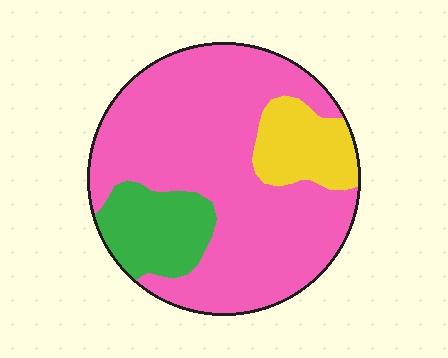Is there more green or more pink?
Pink.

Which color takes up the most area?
Pink, at roughly 70%.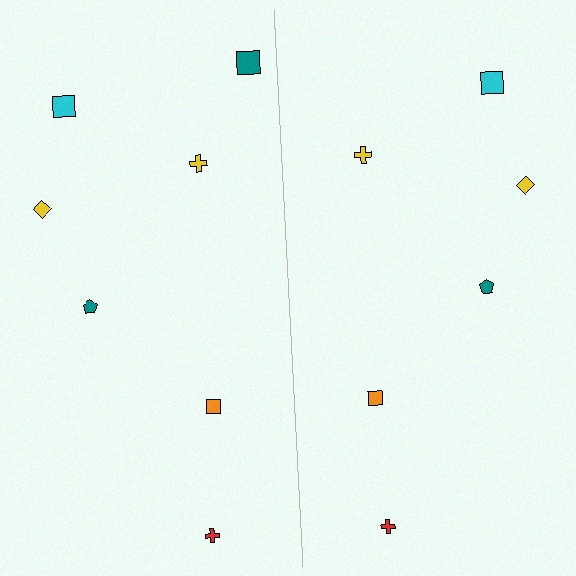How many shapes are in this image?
There are 13 shapes in this image.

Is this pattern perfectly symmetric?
No, the pattern is not perfectly symmetric. A teal square is missing from the right side.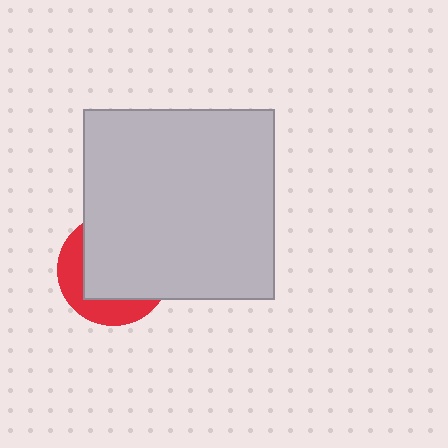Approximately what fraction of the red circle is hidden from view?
Roughly 66% of the red circle is hidden behind the light gray square.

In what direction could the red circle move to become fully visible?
The red circle could move toward the lower-left. That would shift it out from behind the light gray square entirely.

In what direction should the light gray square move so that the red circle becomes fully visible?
The light gray square should move toward the upper-right. That is the shortest direction to clear the overlap and leave the red circle fully visible.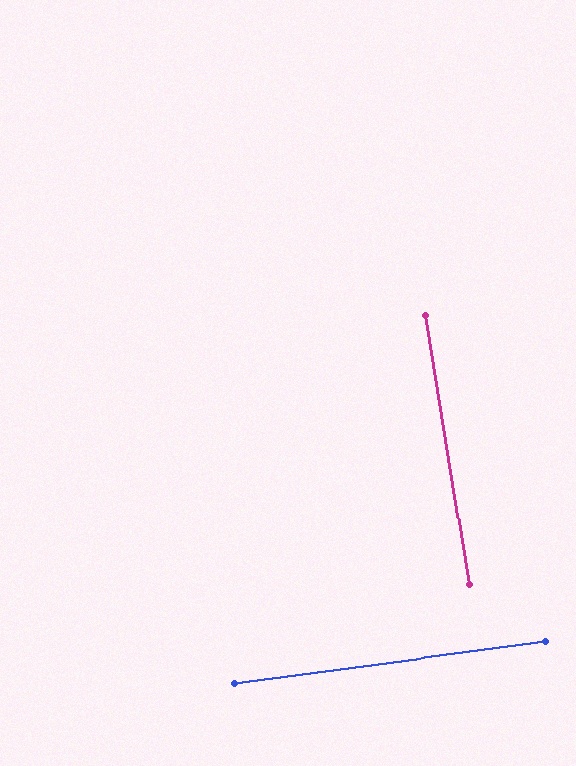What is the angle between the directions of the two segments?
Approximately 88 degrees.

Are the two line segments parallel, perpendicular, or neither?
Perpendicular — they meet at approximately 88°.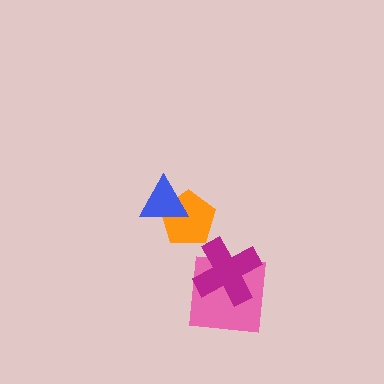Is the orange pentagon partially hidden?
Yes, it is partially covered by another shape.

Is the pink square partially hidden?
Yes, it is partially covered by another shape.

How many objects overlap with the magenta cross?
1 object overlaps with the magenta cross.